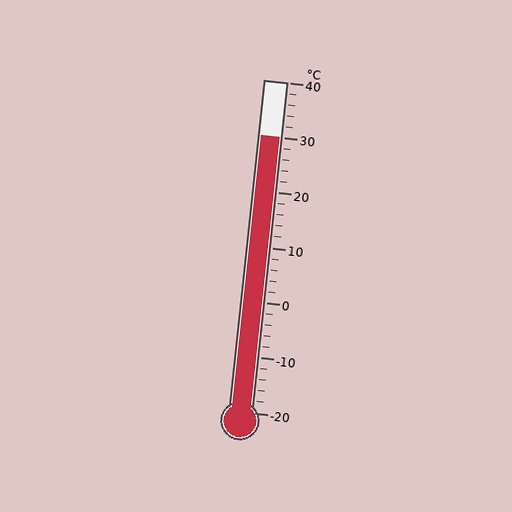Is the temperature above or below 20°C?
The temperature is above 20°C.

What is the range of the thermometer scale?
The thermometer scale ranges from -20°C to 40°C.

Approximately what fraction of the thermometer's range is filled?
The thermometer is filled to approximately 85% of its range.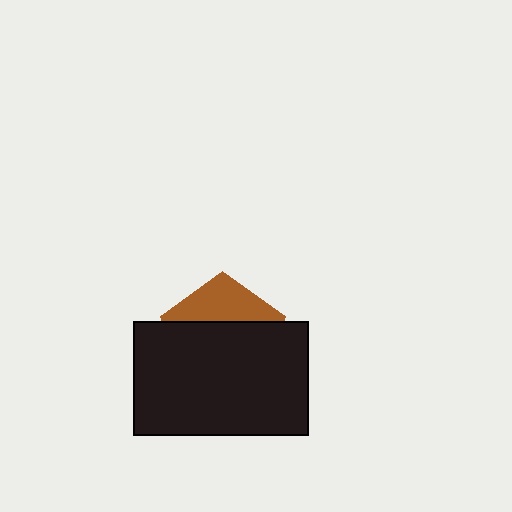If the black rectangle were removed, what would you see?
You would see the complete brown pentagon.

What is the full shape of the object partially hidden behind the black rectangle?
The partially hidden object is a brown pentagon.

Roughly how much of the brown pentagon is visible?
A small part of it is visible (roughly 33%).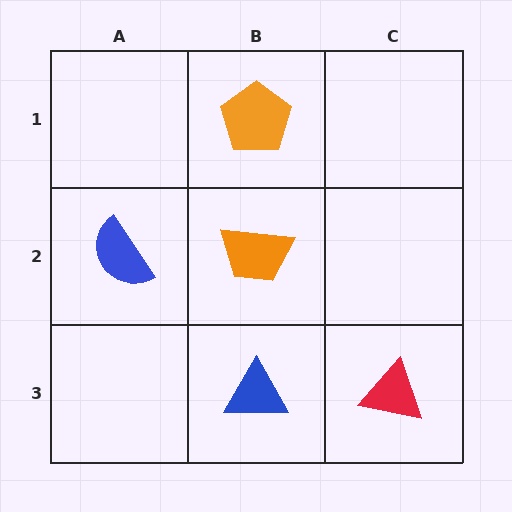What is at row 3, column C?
A red triangle.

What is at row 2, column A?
A blue semicircle.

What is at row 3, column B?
A blue triangle.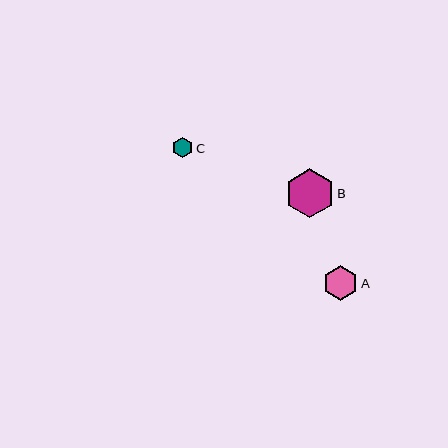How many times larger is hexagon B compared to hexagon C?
Hexagon B is approximately 2.4 times the size of hexagon C.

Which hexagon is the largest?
Hexagon B is the largest with a size of approximately 49 pixels.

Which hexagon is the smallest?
Hexagon C is the smallest with a size of approximately 20 pixels.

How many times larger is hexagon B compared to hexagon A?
Hexagon B is approximately 1.4 times the size of hexagon A.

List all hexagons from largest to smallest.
From largest to smallest: B, A, C.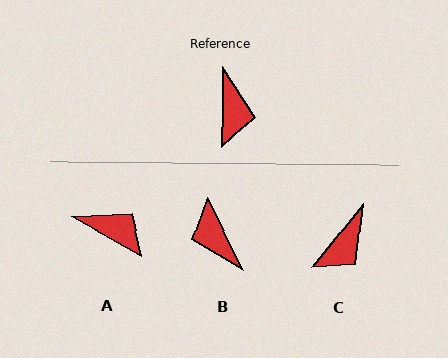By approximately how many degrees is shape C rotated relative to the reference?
Approximately 39 degrees clockwise.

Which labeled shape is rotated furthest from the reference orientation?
B, about 154 degrees away.